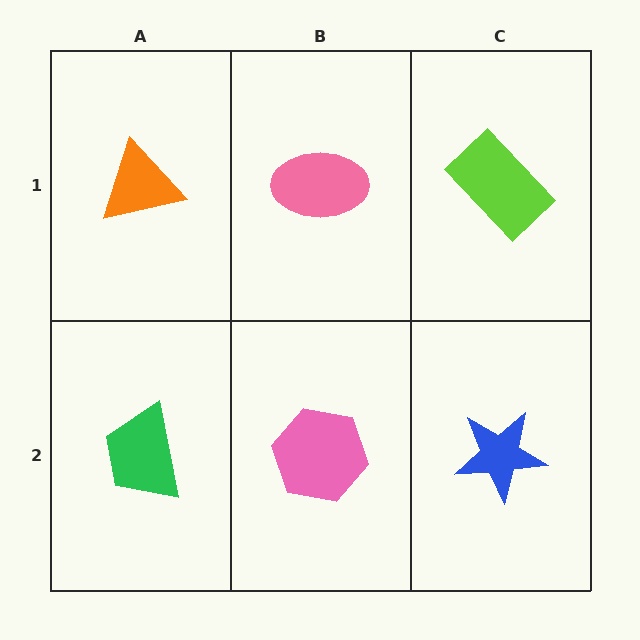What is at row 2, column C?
A blue star.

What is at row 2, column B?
A pink hexagon.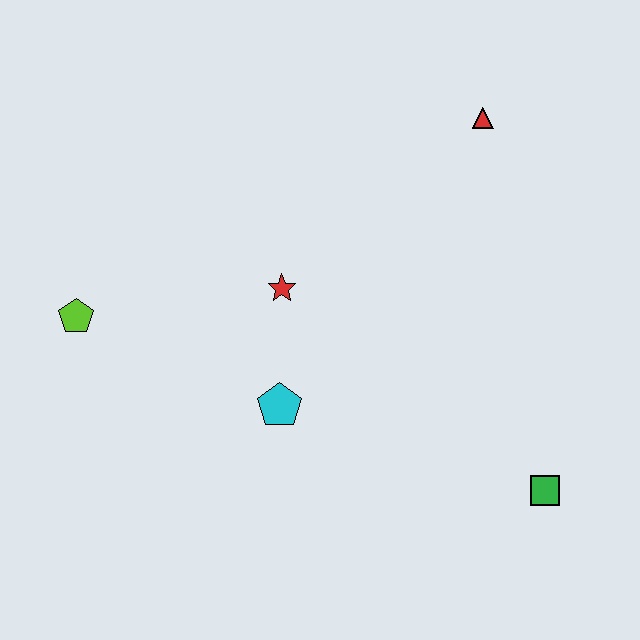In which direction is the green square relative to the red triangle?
The green square is below the red triangle.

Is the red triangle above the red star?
Yes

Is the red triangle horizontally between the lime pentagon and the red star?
No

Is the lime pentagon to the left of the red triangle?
Yes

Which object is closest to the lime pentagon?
The red star is closest to the lime pentagon.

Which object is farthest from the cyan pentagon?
The red triangle is farthest from the cyan pentagon.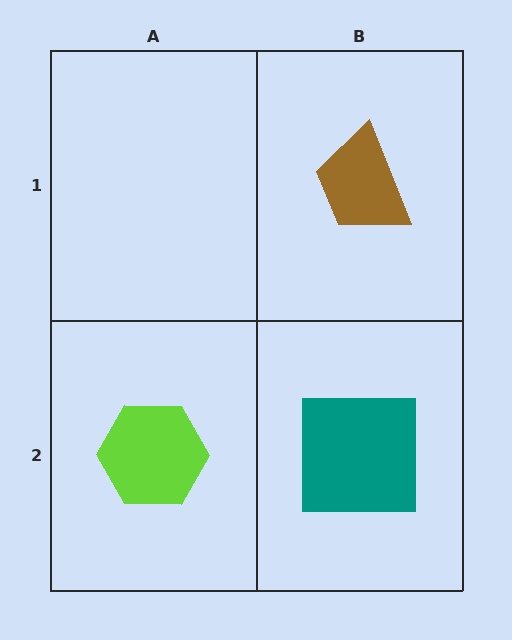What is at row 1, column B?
A brown trapezoid.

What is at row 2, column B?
A teal square.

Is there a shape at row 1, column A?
No, that cell is empty.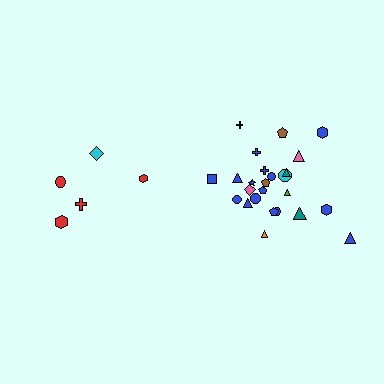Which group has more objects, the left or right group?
The right group.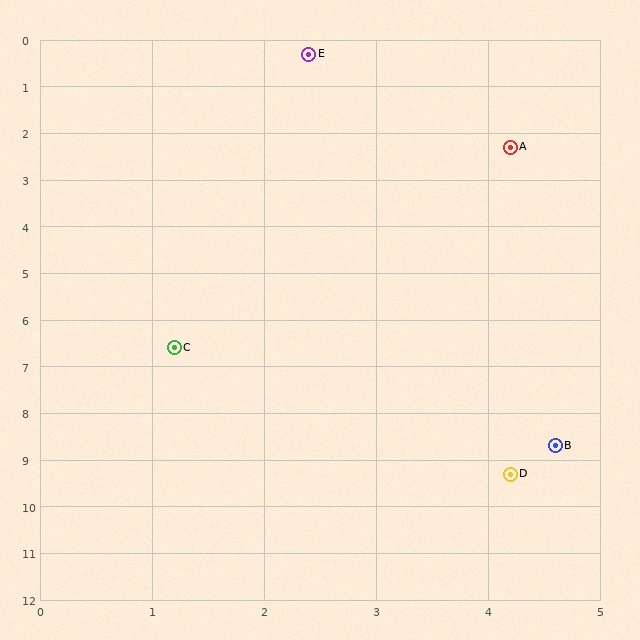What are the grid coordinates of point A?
Point A is at approximately (4.2, 2.3).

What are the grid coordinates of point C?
Point C is at approximately (1.2, 6.6).